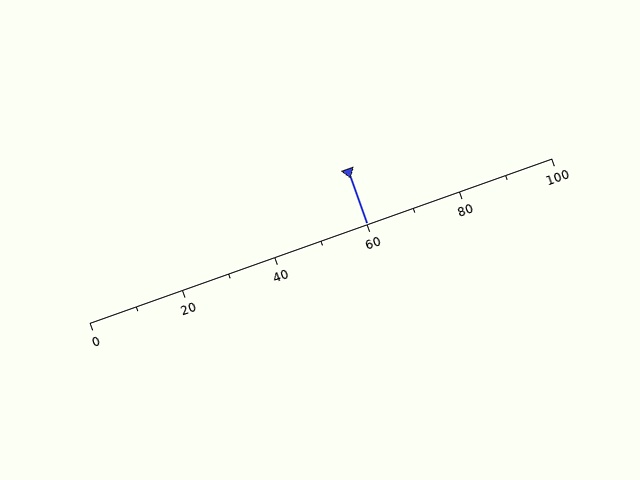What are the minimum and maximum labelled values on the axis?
The axis runs from 0 to 100.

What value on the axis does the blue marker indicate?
The marker indicates approximately 60.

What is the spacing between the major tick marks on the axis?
The major ticks are spaced 20 apart.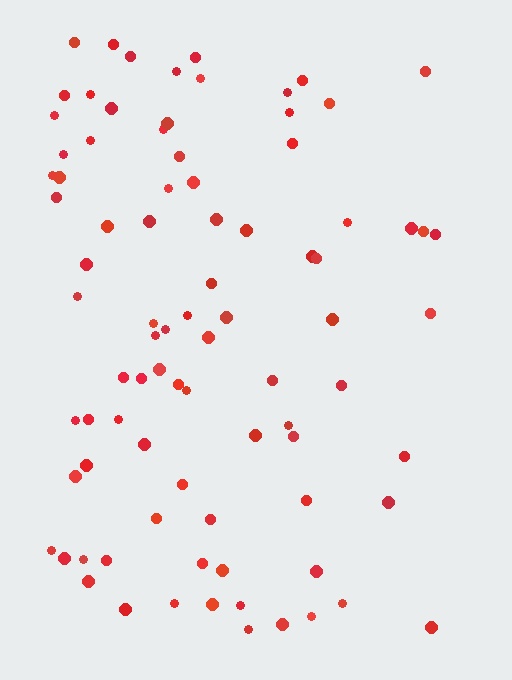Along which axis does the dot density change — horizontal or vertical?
Horizontal.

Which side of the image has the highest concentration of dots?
The left.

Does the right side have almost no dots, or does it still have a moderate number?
Still a moderate number, just noticeably fewer than the left.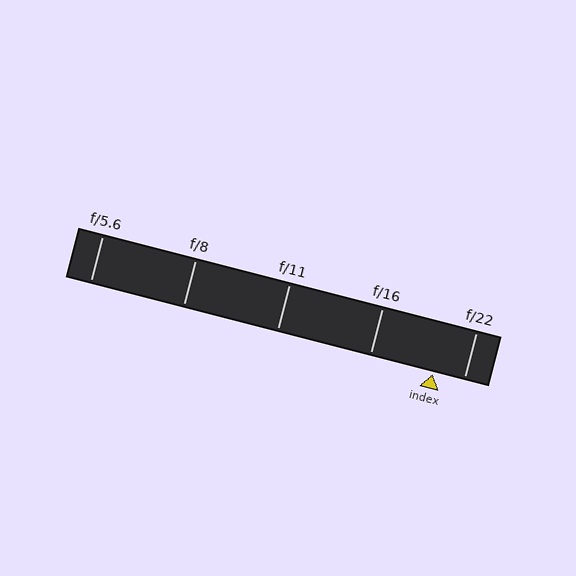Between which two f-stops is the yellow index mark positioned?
The index mark is between f/16 and f/22.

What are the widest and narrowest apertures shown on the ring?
The widest aperture shown is f/5.6 and the narrowest is f/22.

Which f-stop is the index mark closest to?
The index mark is closest to f/22.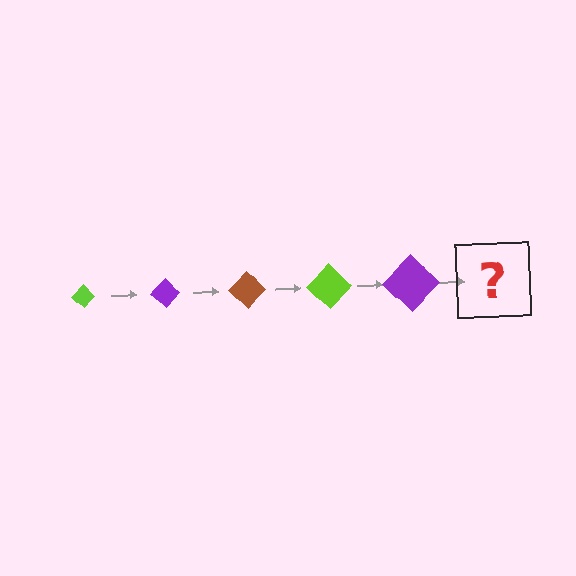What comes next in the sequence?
The next element should be a brown diamond, larger than the previous one.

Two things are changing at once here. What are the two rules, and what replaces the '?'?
The two rules are that the diamond grows larger each step and the color cycles through lime, purple, and brown. The '?' should be a brown diamond, larger than the previous one.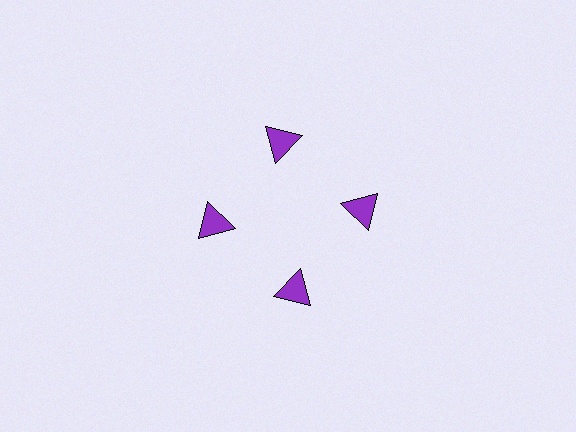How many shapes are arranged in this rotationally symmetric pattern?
There are 4 shapes, arranged in 4 groups of 1.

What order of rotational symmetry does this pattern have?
This pattern has 4-fold rotational symmetry.